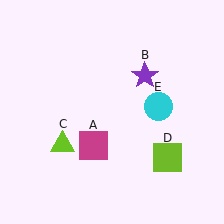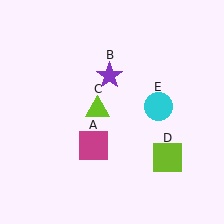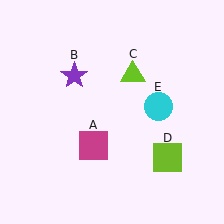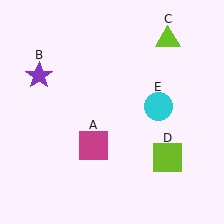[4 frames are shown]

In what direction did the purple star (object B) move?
The purple star (object B) moved left.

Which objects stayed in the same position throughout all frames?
Magenta square (object A) and lime square (object D) and cyan circle (object E) remained stationary.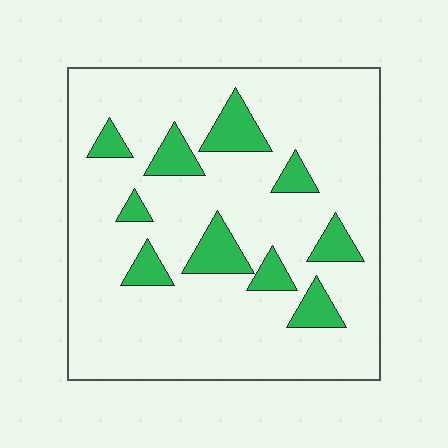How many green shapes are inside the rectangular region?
10.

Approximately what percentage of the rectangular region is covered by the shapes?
Approximately 15%.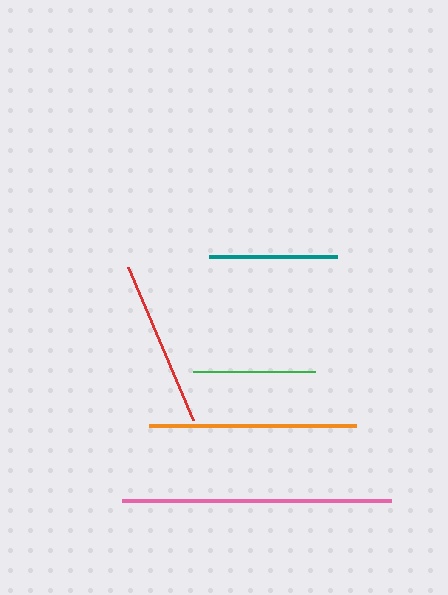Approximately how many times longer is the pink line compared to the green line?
The pink line is approximately 2.2 times the length of the green line.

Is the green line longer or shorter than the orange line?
The orange line is longer than the green line.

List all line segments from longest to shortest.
From longest to shortest: pink, orange, red, teal, green.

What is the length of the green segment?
The green segment is approximately 122 pixels long.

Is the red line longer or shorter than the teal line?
The red line is longer than the teal line.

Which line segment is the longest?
The pink line is the longest at approximately 269 pixels.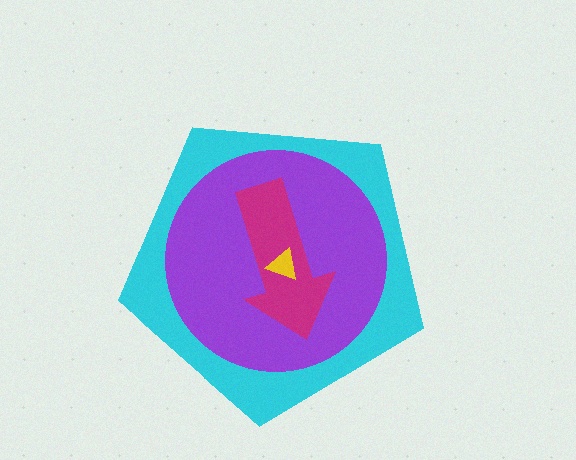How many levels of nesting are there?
4.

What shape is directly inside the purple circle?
The magenta arrow.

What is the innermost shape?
The yellow triangle.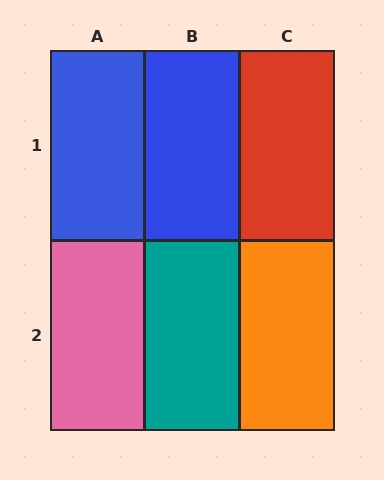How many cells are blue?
2 cells are blue.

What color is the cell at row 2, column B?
Teal.